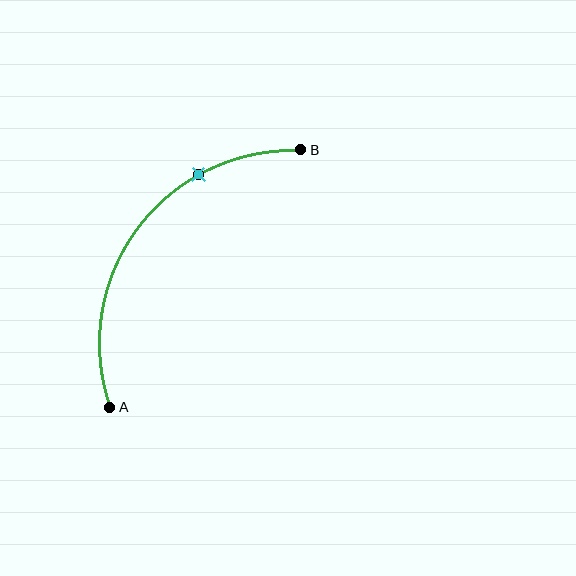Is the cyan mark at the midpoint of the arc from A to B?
No. The cyan mark lies on the arc but is closer to endpoint B. The arc midpoint would be at the point on the curve equidistant along the arc from both A and B.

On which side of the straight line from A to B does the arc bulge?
The arc bulges above and to the left of the straight line connecting A and B.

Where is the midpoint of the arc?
The arc midpoint is the point on the curve farthest from the straight line joining A and B. It sits above and to the left of that line.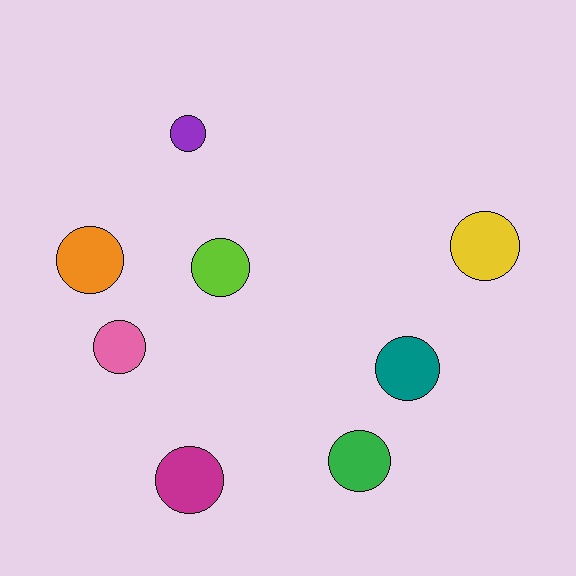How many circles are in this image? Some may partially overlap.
There are 8 circles.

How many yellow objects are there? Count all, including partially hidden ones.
There is 1 yellow object.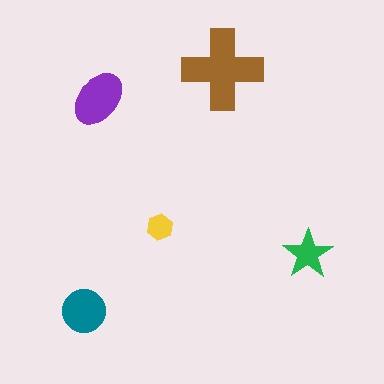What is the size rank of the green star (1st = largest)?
4th.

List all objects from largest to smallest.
The brown cross, the purple ellipse, the teal circle, the green star, the yellow hexagon.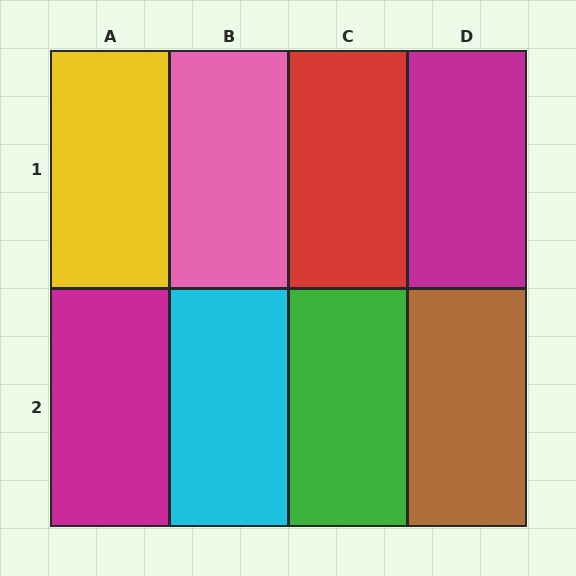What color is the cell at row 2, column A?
Magenta.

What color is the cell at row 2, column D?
Brown.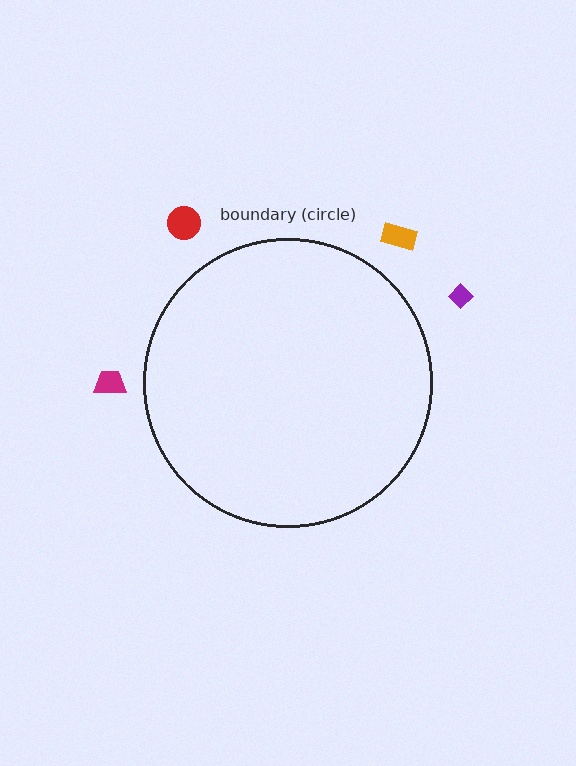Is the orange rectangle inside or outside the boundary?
Outside.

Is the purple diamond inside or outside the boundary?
Outside.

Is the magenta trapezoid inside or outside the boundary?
Outside.